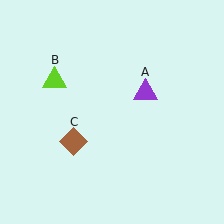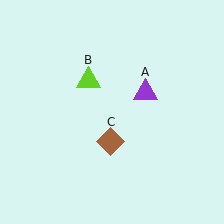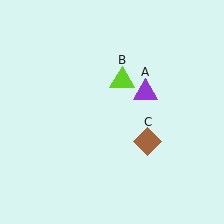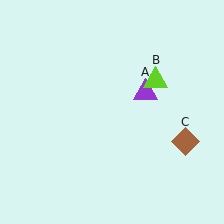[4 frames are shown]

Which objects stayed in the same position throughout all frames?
Purple triangle (object A) remained stationary.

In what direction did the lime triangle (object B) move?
The lime triangle (object B) moved right.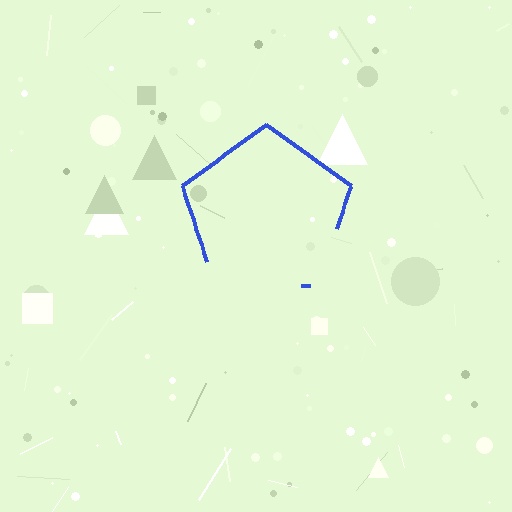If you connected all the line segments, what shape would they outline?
They would outline a pentagon.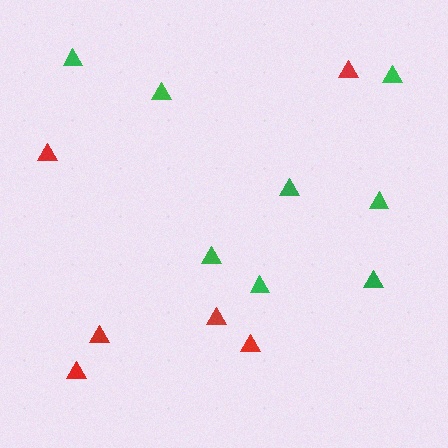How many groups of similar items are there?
There are 2 groups: one group of red triangles (6) and one group of green triangles (8).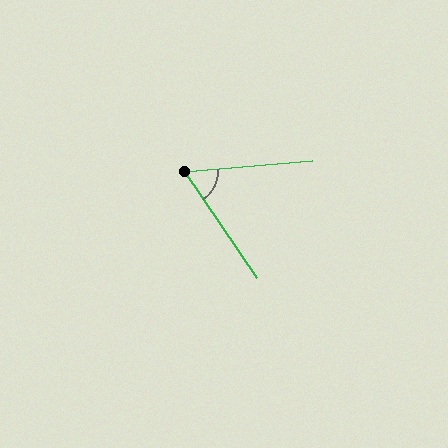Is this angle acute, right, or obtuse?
It is acute.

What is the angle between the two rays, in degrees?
Approximately 61 degrees.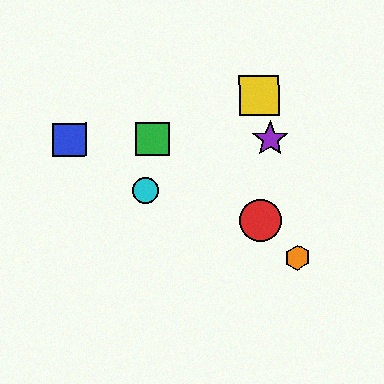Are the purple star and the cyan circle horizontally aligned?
No, the purple star is at y≈139 and the cyan circle is at y≈191.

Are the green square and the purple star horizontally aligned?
Yes, both are at y≈139.